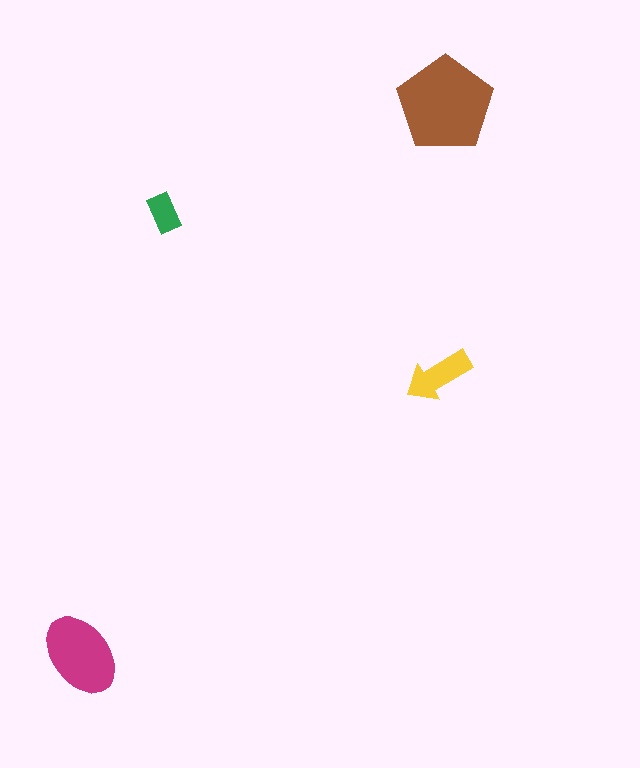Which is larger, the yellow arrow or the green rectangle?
The yellow arrow.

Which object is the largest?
The brown pentagon.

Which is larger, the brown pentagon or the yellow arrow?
The brown pentagon.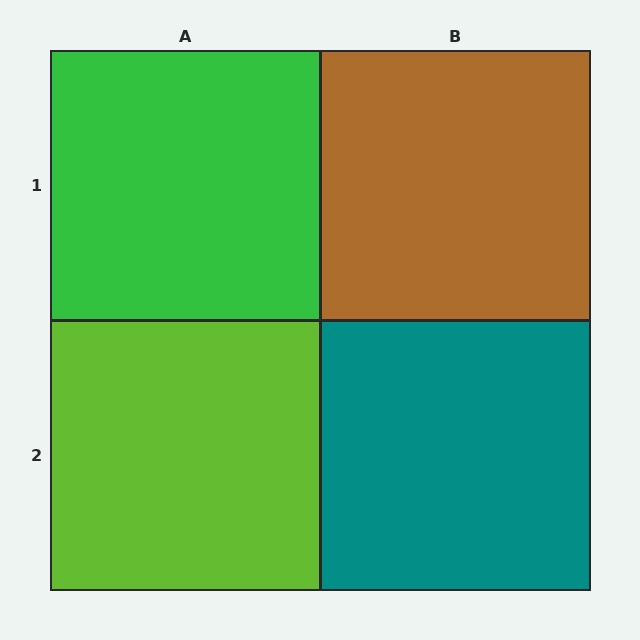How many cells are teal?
1 cell is teal.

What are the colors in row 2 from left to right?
Lime, teal.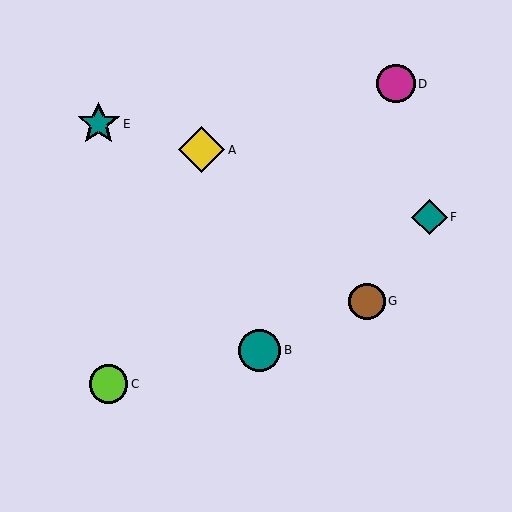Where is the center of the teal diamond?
The center of the teal diamond is at (430, 217).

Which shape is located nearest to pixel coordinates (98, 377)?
The lime circle (labeled C) at (108, 384) is nearest to that location.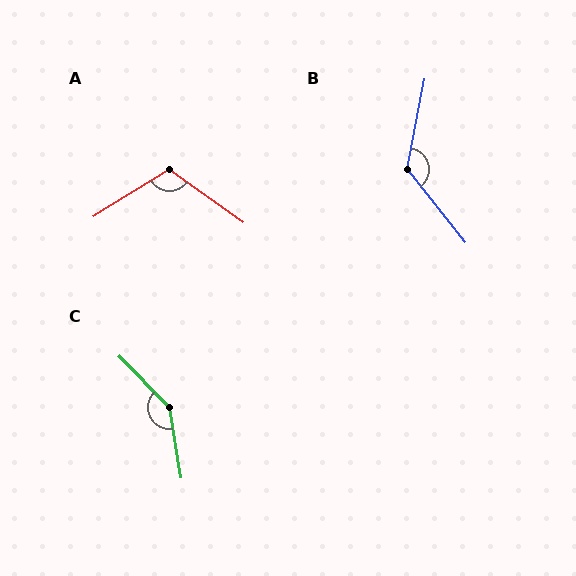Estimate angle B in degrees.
Approximately 131 degrees.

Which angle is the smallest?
A, at approximately 113 degrees.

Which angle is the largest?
C, at approximately 145 degrees.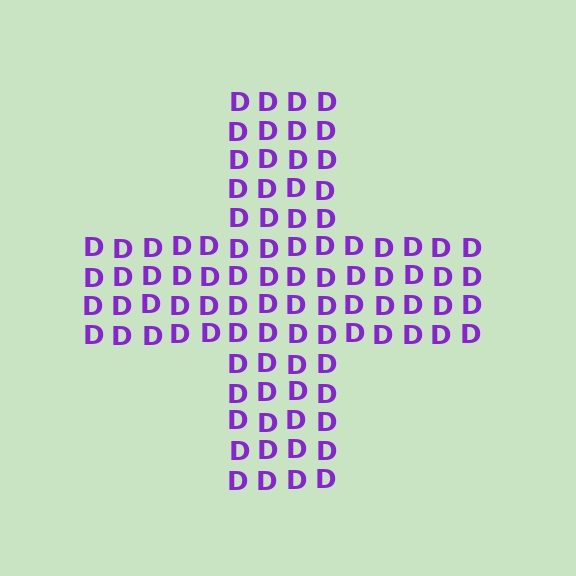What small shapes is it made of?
It is made of small letter D's.